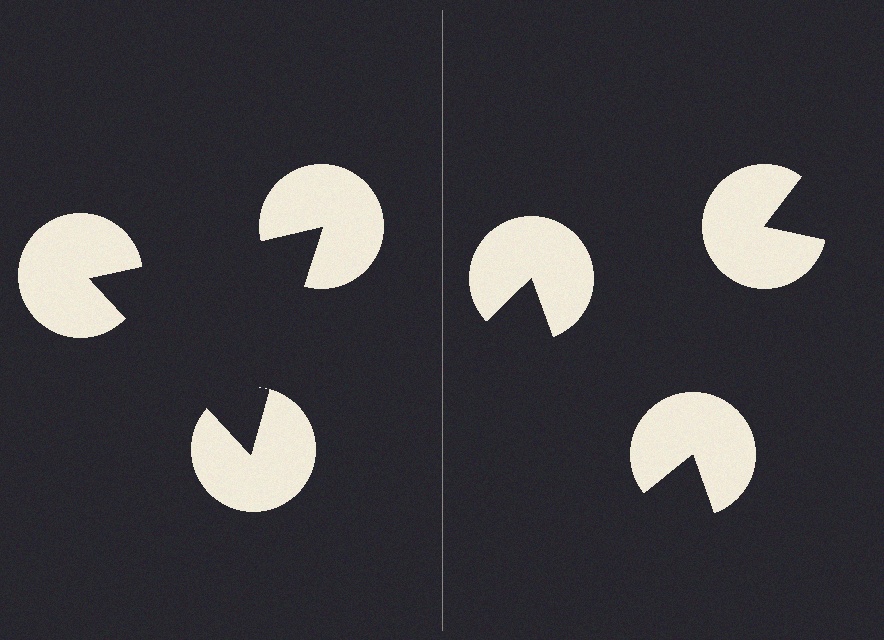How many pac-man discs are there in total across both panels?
6 — 3 on each side.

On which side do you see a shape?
An illusory triangle appears on the left side. On the right side the wedge cuts are rotated, so no coherent shape forms.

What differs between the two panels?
The pac-man discs are positioned identically on both sides; only the wedge orientations differ. On the left they align to a triangle; on the right they are misaligned.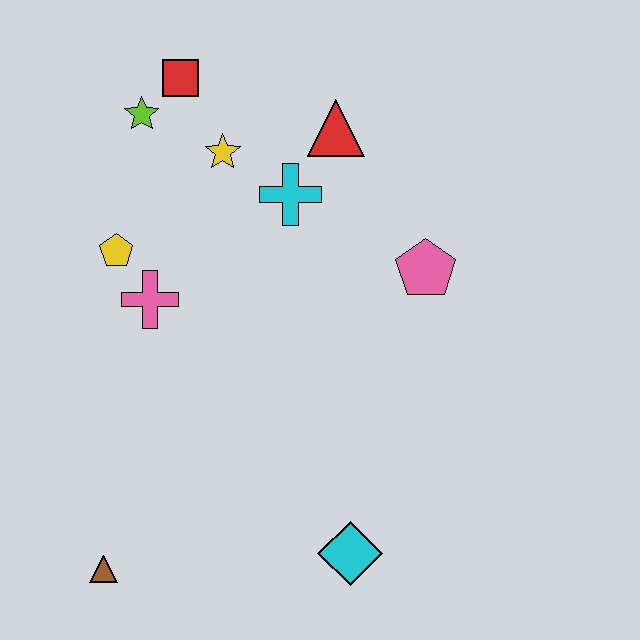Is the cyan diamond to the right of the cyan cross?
Yes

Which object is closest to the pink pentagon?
The cyan cross is closest to the pink pentagon.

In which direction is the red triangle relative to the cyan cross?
The red triangle is above the cyan cross.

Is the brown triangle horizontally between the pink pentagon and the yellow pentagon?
No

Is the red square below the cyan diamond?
No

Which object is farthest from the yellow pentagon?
The cyan diamond is farthest from the yellow pentagon.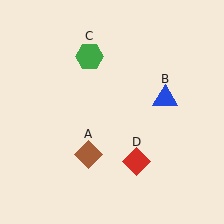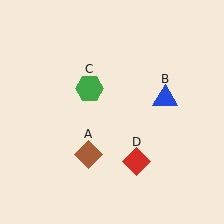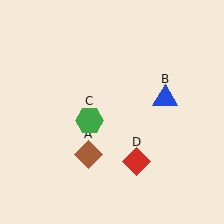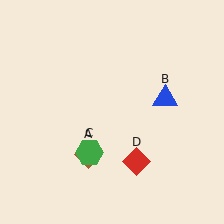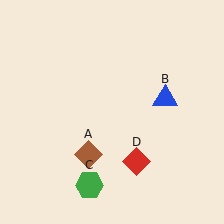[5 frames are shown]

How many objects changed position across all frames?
1 object changed position: green hexagon (object C).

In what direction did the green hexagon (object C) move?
The green hexagon (object C) moved down.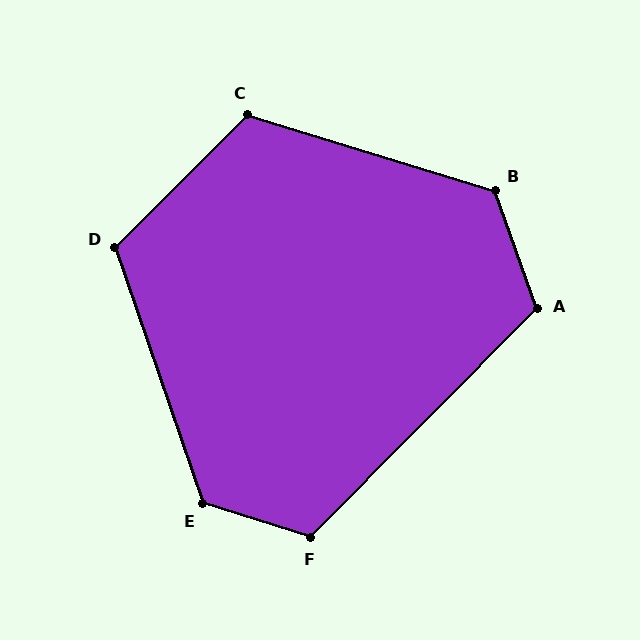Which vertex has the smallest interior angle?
A, at approximately 116 degrees.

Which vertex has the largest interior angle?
B, at approximately 127 degrees.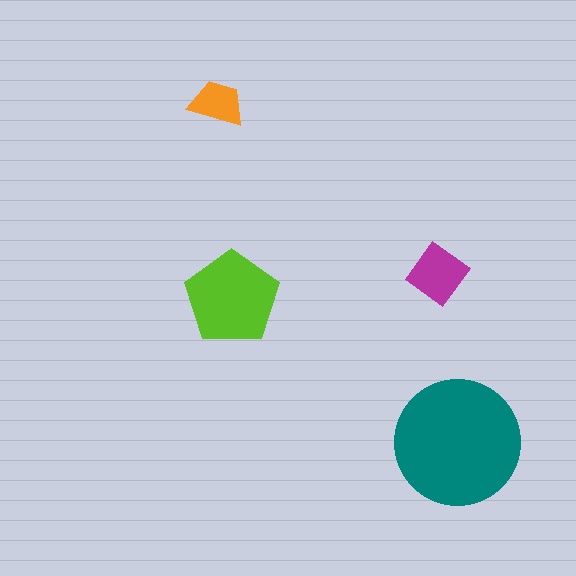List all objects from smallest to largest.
The orange trapezoid, the magenta diamond, the lime pentagon, the teal circle.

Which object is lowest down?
The teal circle is bottommost.